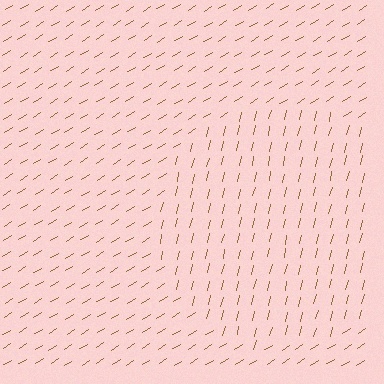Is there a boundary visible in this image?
Yes, there is a texture boundary formed by a change in line orientation.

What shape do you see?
I see a circle.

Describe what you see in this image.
The image is filled with small brown line segments. A circle region in the image has lines oriented differently from the surrounding lines, creating a visible texture boundary.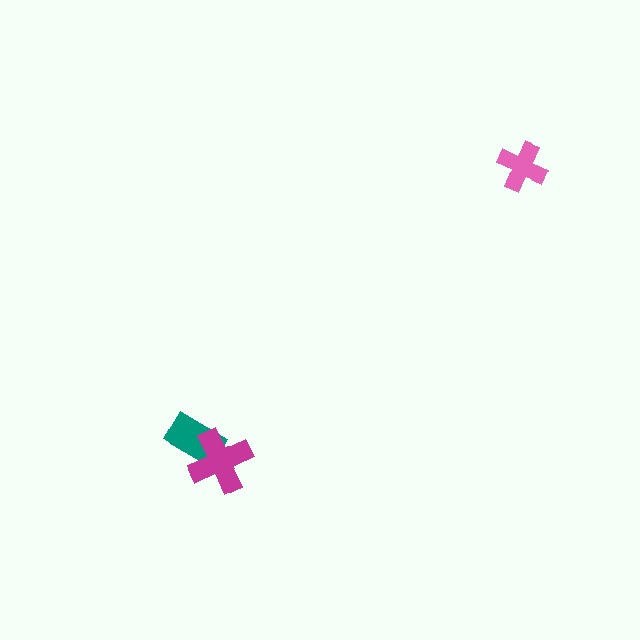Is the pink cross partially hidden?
No, no other shape covers it.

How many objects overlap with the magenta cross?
1 object overlaps with the magenta cross.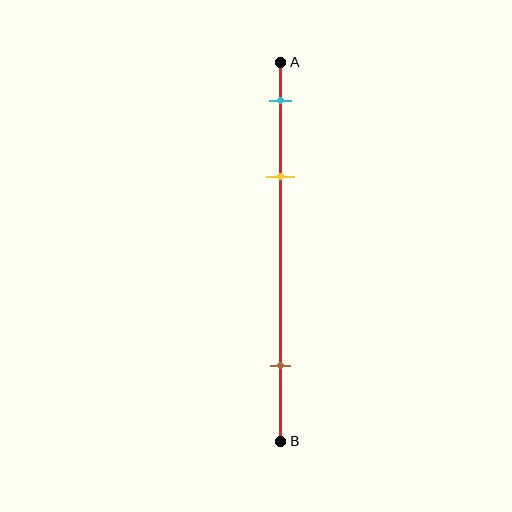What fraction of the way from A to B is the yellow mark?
The yellow mark is approximately 30% (0.3) of the way from A to B.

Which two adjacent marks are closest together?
The cyan and yellow marks are the closest adjacent pair.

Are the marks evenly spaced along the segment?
No, the marks are not evenly spaced.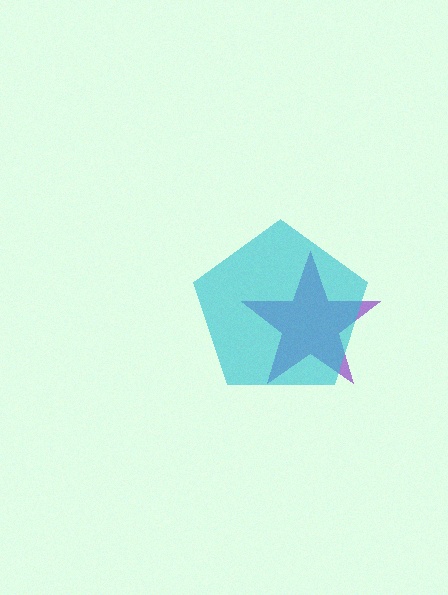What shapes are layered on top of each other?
The layered shapes are: a purple star, a cyan pentagon.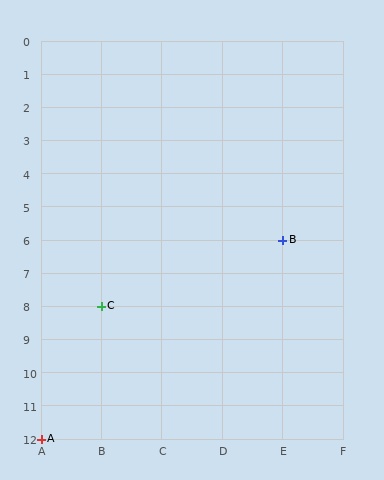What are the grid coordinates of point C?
Point C is at grid coordinates (B, 8).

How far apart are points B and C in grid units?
Points B and C are 3 columns and 2 rows apart (about 3.6 grid units diagonally).